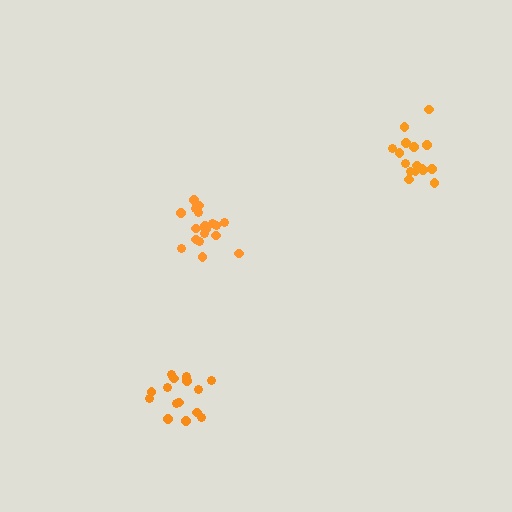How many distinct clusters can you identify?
There are 3 distinct clusters.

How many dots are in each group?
Group 1: 16 dots, Group 2: 18 dots, Group 3: 16 dots (50 total).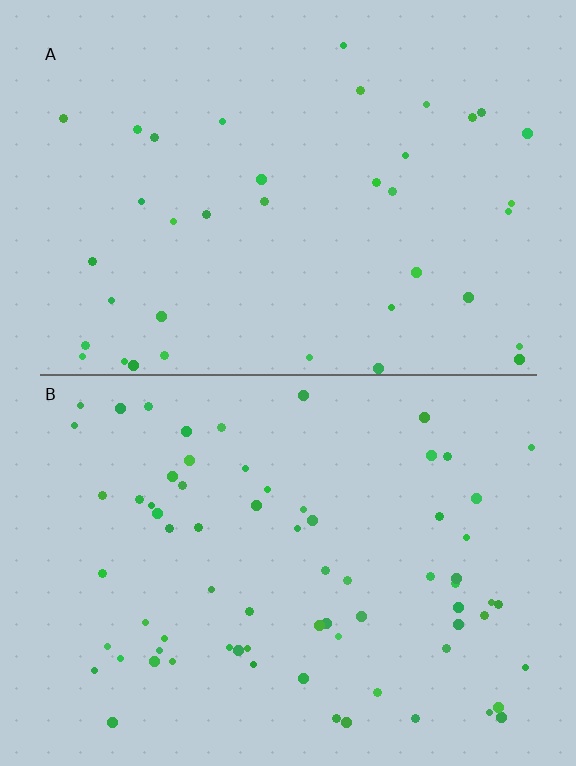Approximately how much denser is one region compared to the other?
Approximately 1.9× — region B over region A.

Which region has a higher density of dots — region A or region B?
B (the bottom).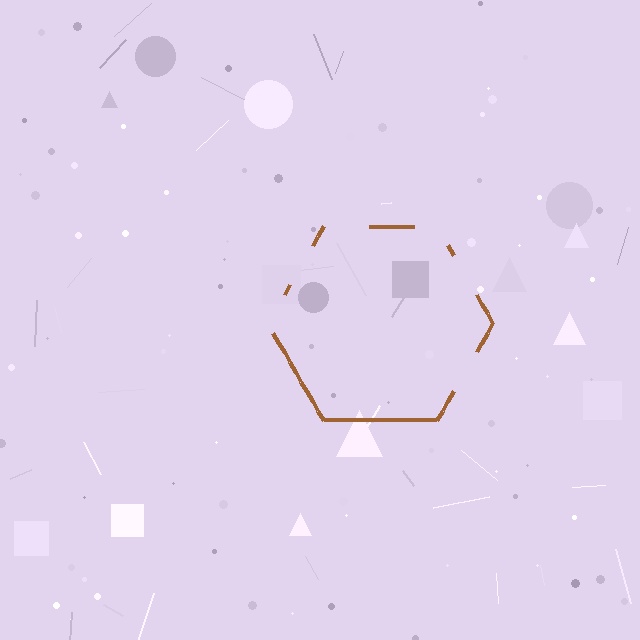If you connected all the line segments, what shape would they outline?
They would outline a hexagon.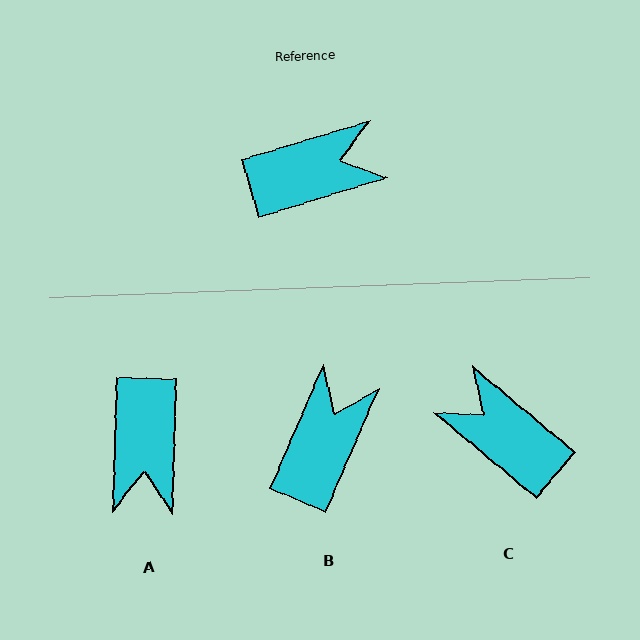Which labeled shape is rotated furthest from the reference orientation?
C, about 123 degrees away.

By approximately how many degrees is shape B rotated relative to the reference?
Approximately 50 degrees counter-clockwise.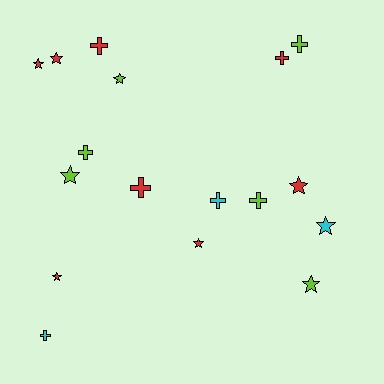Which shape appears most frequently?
Star, with 9 objects.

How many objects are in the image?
There are 17 objects.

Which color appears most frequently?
Red, with 8 objects.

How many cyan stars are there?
There is 1 cyan star.